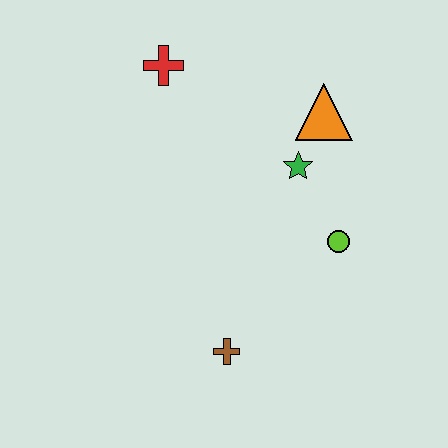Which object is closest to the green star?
The orange triangle is closest to the green star.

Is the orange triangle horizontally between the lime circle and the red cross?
Yes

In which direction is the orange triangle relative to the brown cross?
The orange triangle is above the brown cross.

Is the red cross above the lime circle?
Yes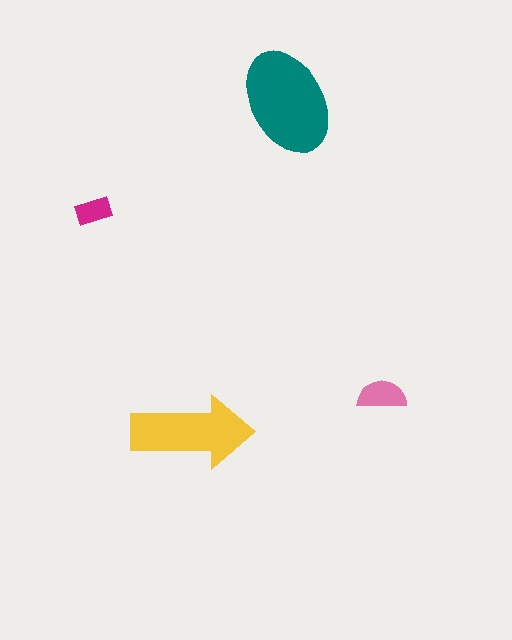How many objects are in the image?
There are 4 objects in the image.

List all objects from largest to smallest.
The teal ellipse, the yellow arrow, the pink semicircle, the magenta rectangle.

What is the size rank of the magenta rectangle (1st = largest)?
4th.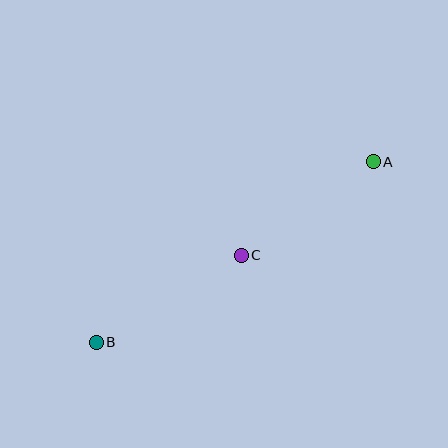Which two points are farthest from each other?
Points A and B are farthest from each other.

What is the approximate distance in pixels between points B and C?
The distance between B and C is approximately 169 pixels.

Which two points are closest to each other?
Points A and C are closest to each other.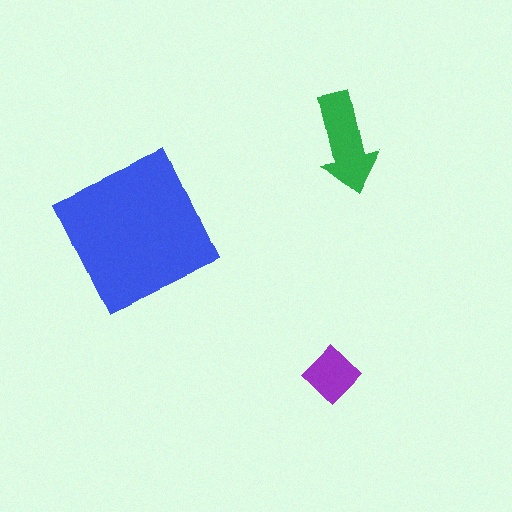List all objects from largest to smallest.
The blue square, the green arrow, the purple diamond.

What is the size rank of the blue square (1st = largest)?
1st.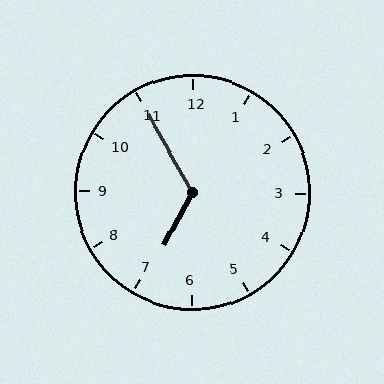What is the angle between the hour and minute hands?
Approximately 122 degrees.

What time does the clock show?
6:55.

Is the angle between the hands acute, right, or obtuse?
It is obtuse.